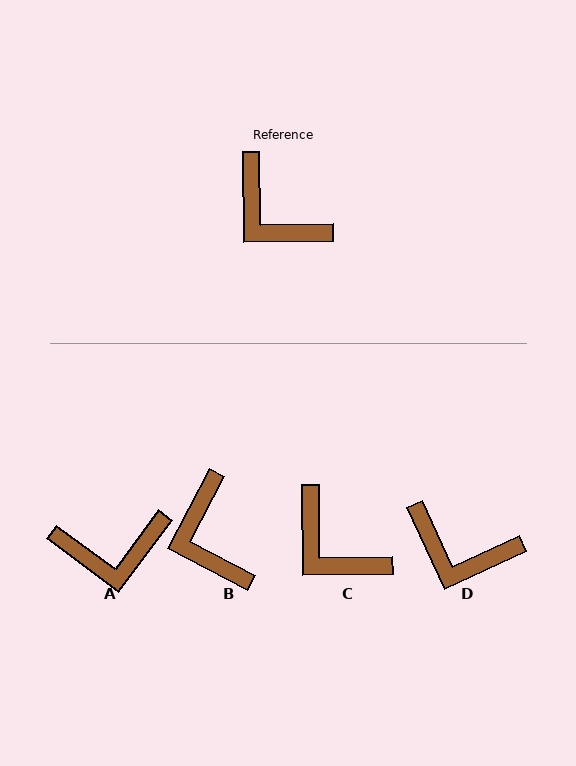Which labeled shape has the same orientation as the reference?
C.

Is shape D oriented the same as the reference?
No, it is off by about 24 degrees.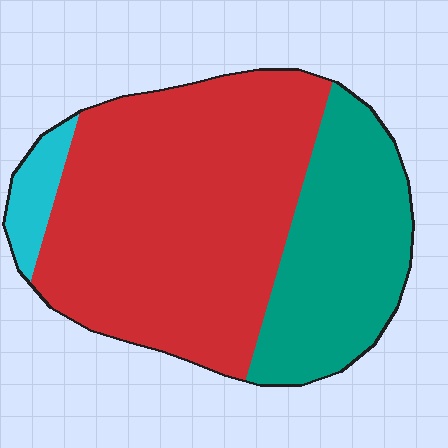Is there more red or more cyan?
Red.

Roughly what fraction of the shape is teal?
Teal covers about 30% of the shape.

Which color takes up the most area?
Red, at roughly 65%.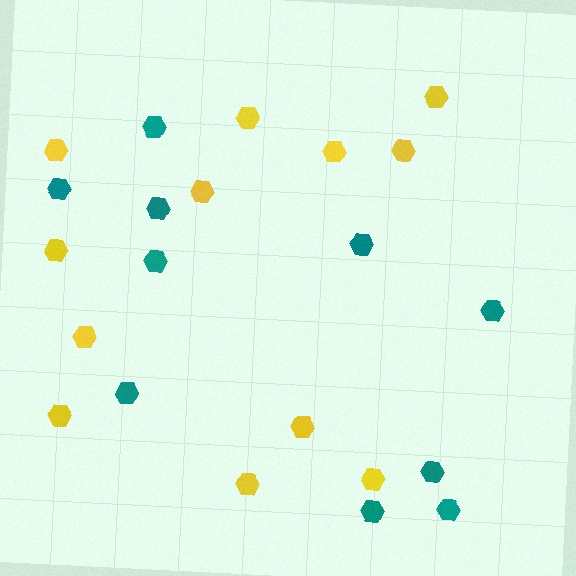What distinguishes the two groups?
There are 2 groups: one group of yellow hexagons (12) and one group of teal hexagons (10).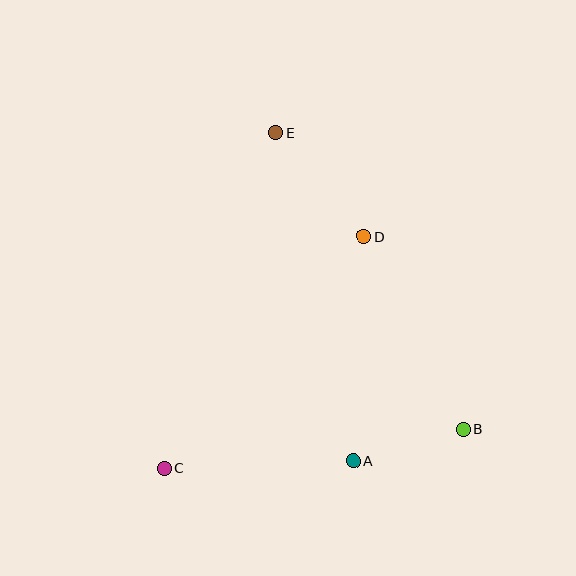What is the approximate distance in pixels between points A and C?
The distance between A and C is approximately 189 pixels.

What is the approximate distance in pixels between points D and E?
The distance between D and E is approximately 136 pixels.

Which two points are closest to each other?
Points A and B are closest to each other.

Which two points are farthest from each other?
Points C and E are farthest from each other.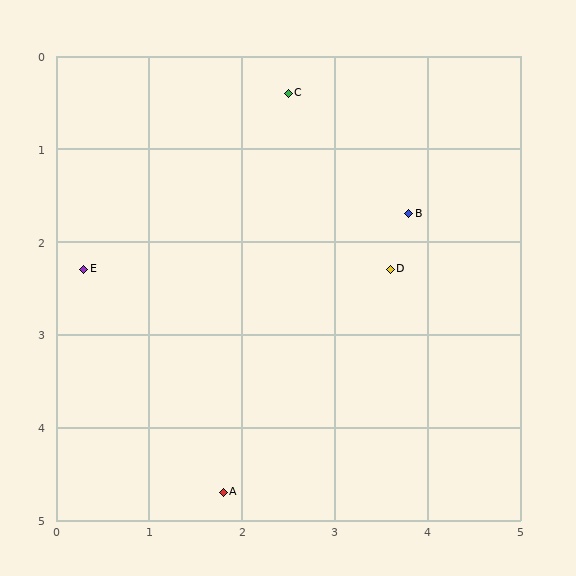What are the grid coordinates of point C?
Point C is at approximately (2.5, 0.4).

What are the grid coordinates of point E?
Point E is at approximately (0.3, 2.3).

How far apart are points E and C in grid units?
Points E and C are about 2.9 grid units apart.